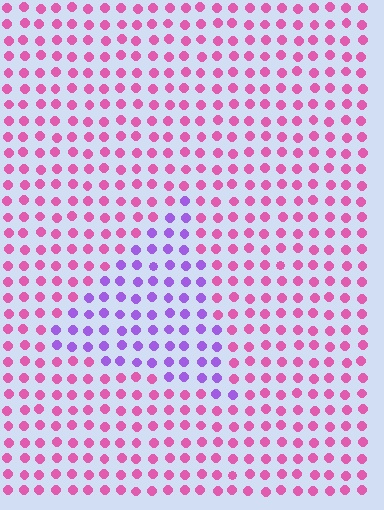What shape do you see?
I see a triangle.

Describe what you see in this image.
The image is filled with small pink elements in a uniform arrangement. A triangle-shaped region is visible where the elements are tinted to a slightly different hue, forming a subtle color boundary.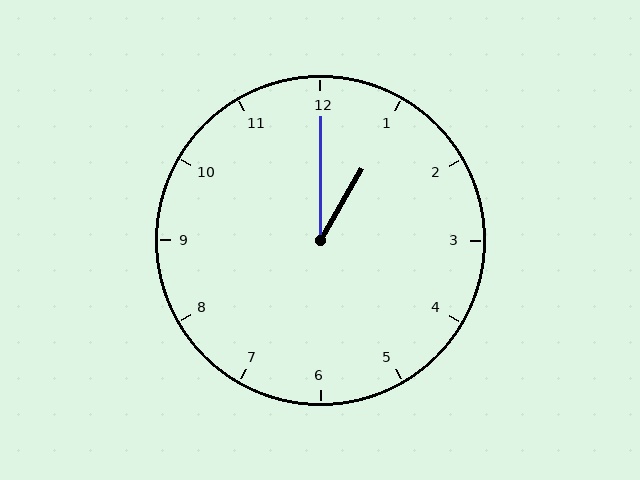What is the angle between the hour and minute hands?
Approximately 30 degrees.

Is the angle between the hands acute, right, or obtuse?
It is acute.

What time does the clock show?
1:00.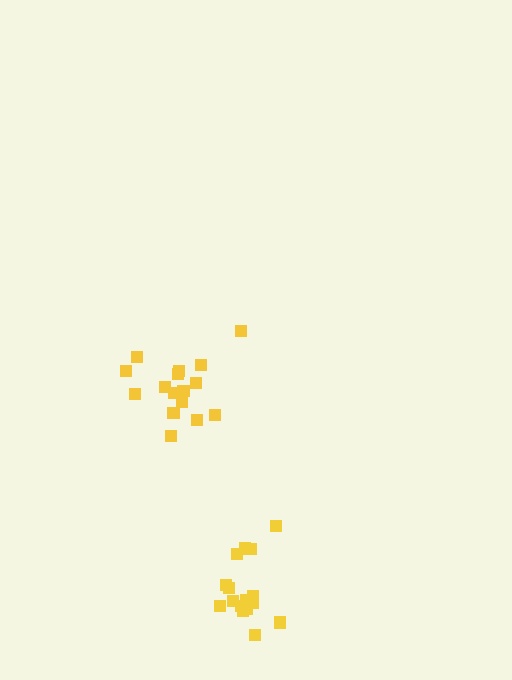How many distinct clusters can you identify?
There are 2 distinct clusters.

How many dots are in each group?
Group 1: 16 dots, Group 2: 16 dots (32 total).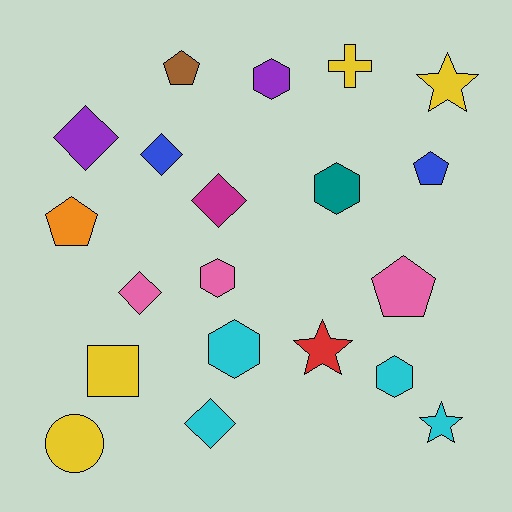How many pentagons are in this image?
There are 4 pentagons.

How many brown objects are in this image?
There is 1 brown object.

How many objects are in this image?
There are 20 objects.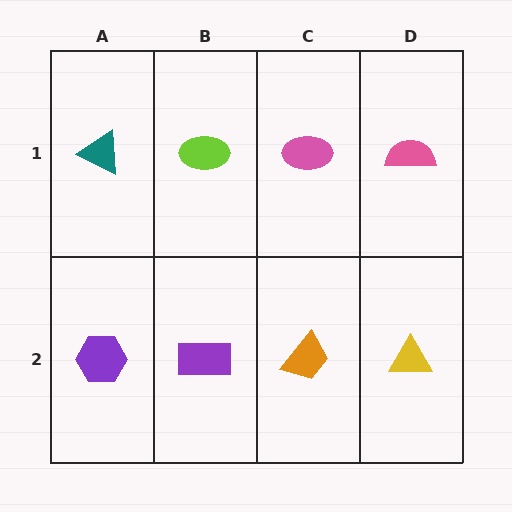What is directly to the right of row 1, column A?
A lime ellipse.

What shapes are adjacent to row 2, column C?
A pink ellipse (row 1, column C), a purple rectangle (row 2, column B), a yellow triangle (row 2, column D).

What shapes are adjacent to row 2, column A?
A teal triangle (row 1, column A), a purple rectangle (row 2, column B).